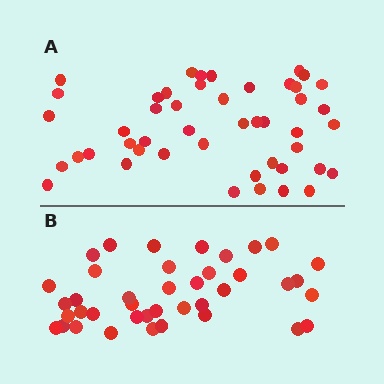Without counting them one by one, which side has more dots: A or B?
Region A (the top region) has more dots.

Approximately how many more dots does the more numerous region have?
Region A has roughly 8 or so more dots than region B.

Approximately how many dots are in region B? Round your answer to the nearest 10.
About 40 dots.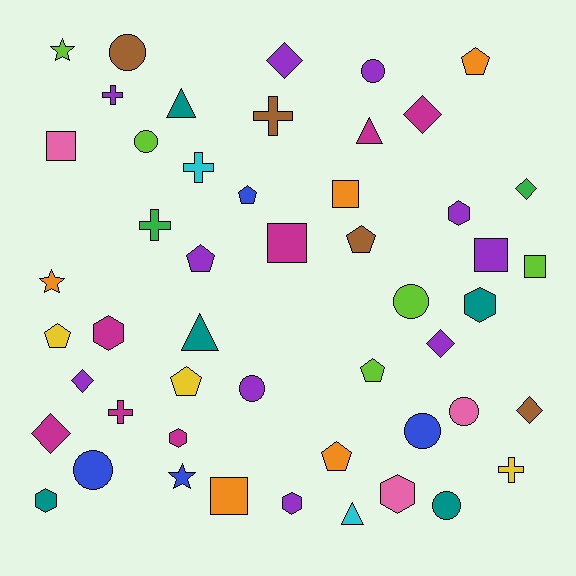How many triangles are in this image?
There are 4 triangles.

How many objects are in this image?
There are 50 objects.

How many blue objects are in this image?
There are 4 blue objects.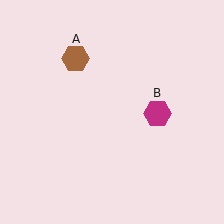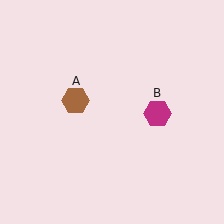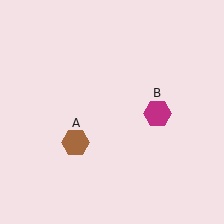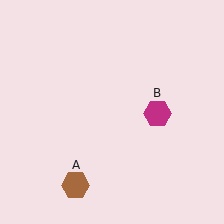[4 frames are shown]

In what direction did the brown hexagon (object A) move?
The brown hexagon (object A) moved down.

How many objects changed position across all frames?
1 object changed position: brown hexagon (object A).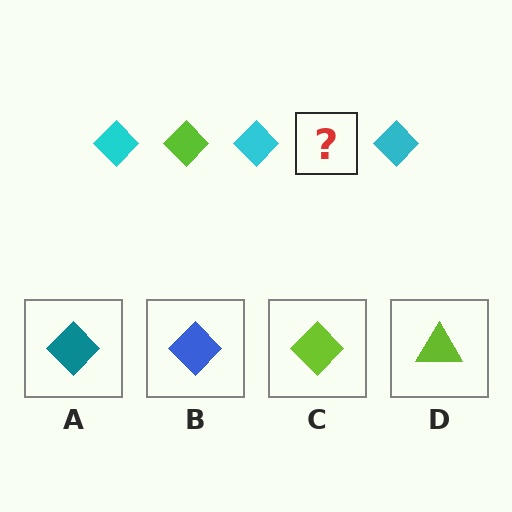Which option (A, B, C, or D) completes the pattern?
C.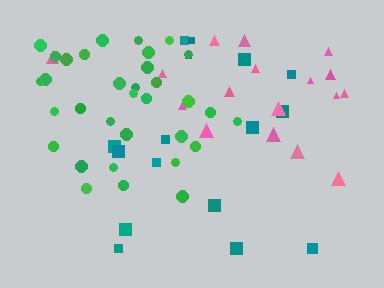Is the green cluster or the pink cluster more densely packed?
Green.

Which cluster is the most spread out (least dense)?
Teal.